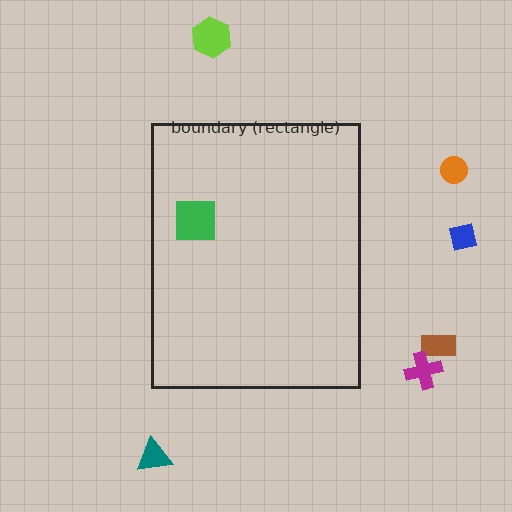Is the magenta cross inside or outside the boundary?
Outside.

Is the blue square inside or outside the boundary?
Outside.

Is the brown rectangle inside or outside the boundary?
Outside.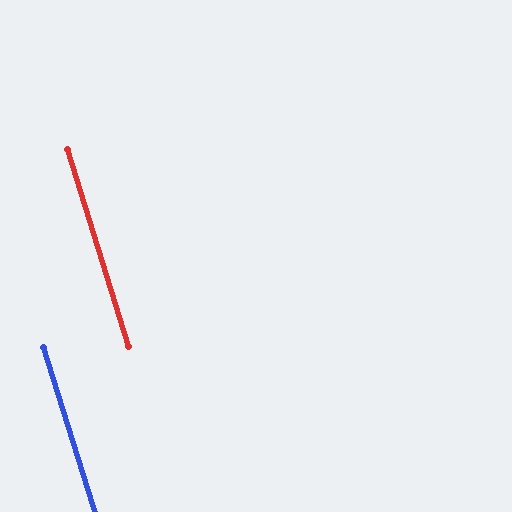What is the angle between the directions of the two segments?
Approximately 0 degrees.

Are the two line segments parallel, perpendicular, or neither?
Parallel — their directions differ by only 0.3°.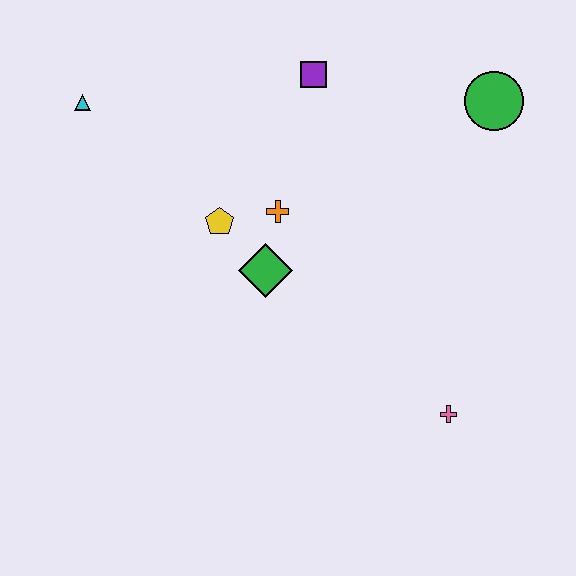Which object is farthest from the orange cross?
The pink cross is farthest from the orange cross.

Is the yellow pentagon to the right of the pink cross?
No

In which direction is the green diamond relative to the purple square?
The green diamond is below the purple square.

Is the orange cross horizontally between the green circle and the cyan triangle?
Yes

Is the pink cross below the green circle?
Yes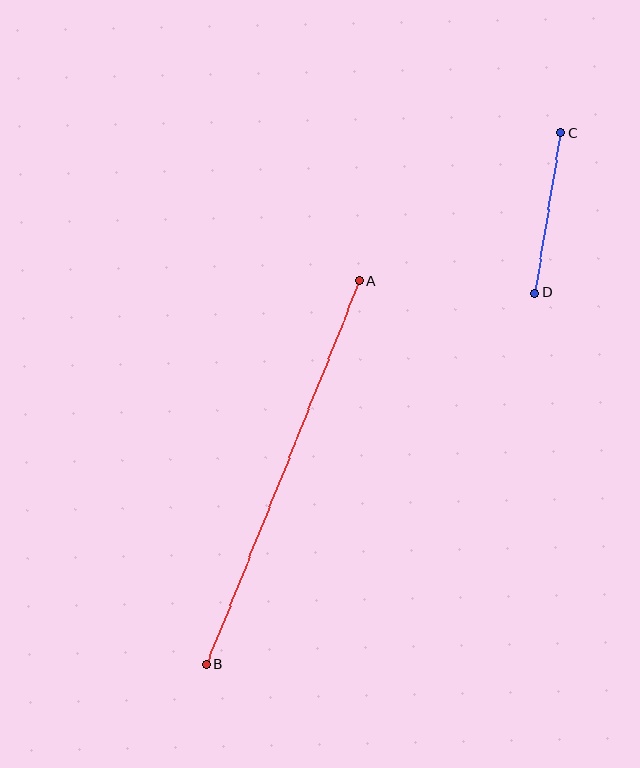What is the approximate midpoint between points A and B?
The midpoint is at approximately (283, 473) pixels.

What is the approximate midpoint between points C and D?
The midpoint is at approximately (548, 213) pixels.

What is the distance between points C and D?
The distance is approximately 162 pixels.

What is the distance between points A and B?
The distance is approximately 413 pixels.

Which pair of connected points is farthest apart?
Points A and B are farthest apart.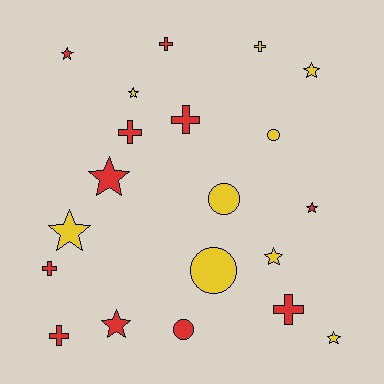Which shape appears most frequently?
Star, with 9 objects.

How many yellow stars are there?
There are 5 yellow stars.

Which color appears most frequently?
Red, with 11 objects.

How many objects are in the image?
There are 20 objects.